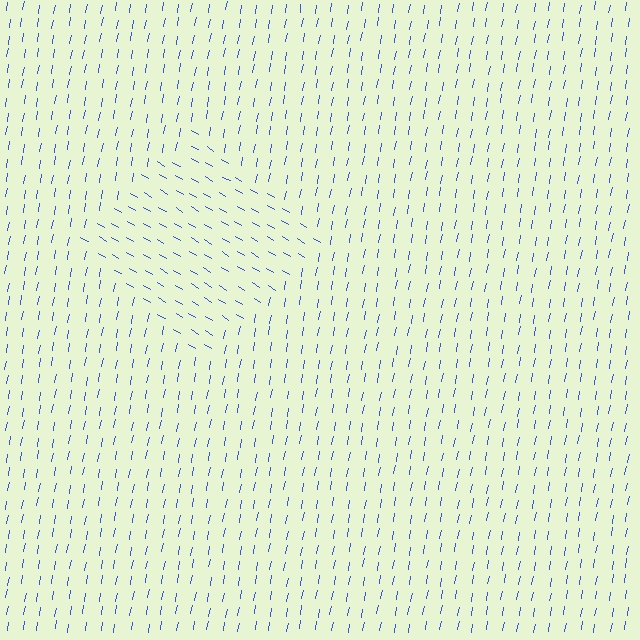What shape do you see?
I see a diamond.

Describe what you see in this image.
The image is filled with small blue line segments. A diamond region in the image has lines oriented differently from the surrounding lines, creating a visible texture boundary.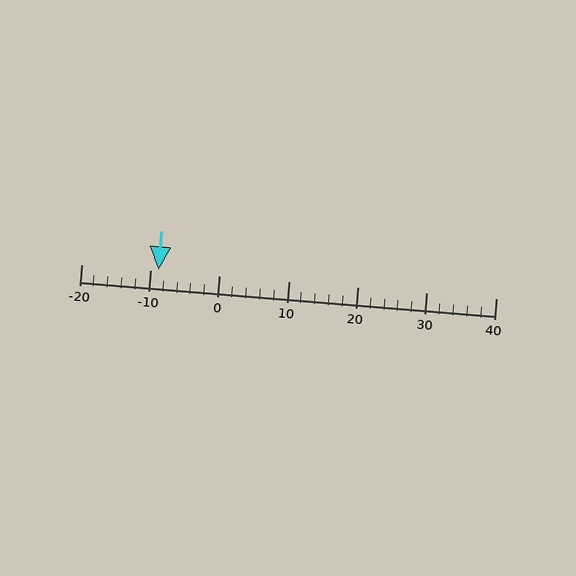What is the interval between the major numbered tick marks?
The major tick marks are spaced 10 units apart.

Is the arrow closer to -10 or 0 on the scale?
The arrow is closer to -10.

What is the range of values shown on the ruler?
The ruler shows values from -20 to 40.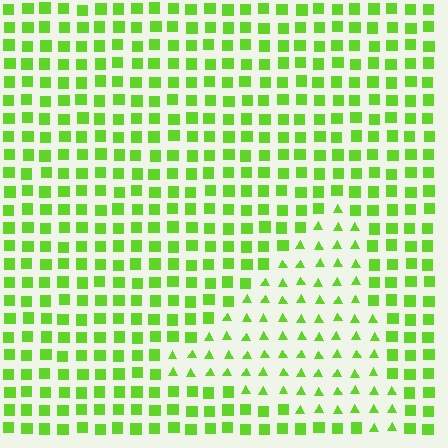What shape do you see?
I see a triangle.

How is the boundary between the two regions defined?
The boundary is defined by a change in element shape: triangles inside vs. squares outside. All elements share the same color and spacing.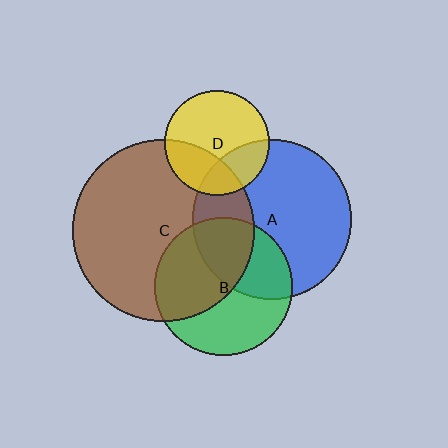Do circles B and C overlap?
Yes.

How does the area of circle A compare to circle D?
Approximately 2.3 times.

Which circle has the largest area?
Circle C (brown).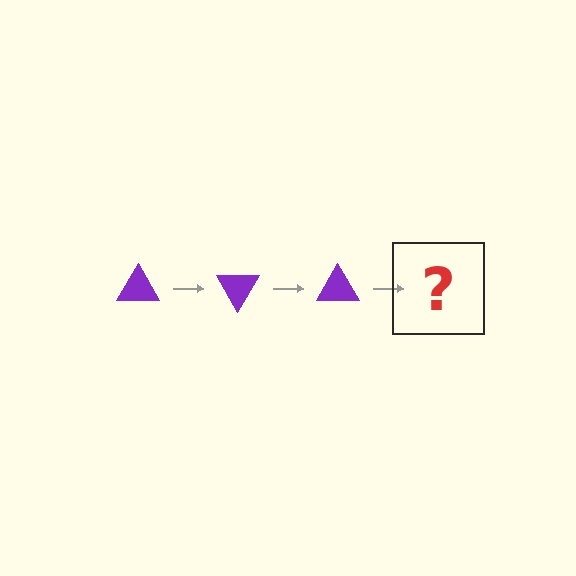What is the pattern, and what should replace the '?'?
The pattern is that the triangle rotates 60 degrees each step. The '?' should be a purple triangle rotated 180 degrees.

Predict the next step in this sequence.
The next step is a purple triangle rotated 180 degrees.